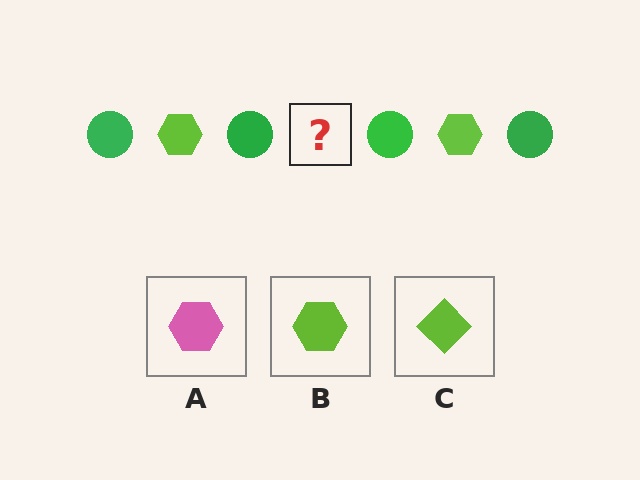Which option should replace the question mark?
Option B.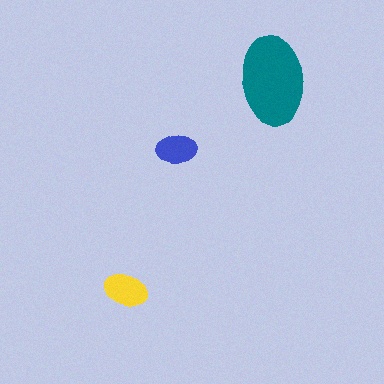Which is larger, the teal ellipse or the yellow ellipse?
The teal one.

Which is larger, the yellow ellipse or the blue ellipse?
The yellow one.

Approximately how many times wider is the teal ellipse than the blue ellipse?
About 2 times wider.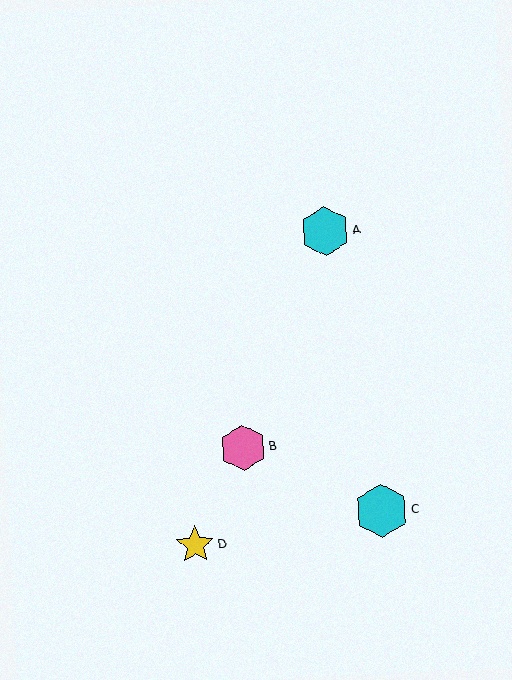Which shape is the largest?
The cyan hexagon (labeled C) is the largest.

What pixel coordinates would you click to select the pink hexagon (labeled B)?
Click at (243, 448) to select the pink hexagon B.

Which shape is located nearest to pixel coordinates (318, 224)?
The cyan hexagon (labeled A) at (325, 231) is nearest to that location.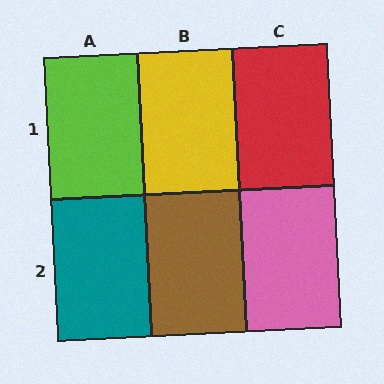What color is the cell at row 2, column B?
Brown.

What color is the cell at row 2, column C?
Pink.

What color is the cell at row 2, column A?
Teal.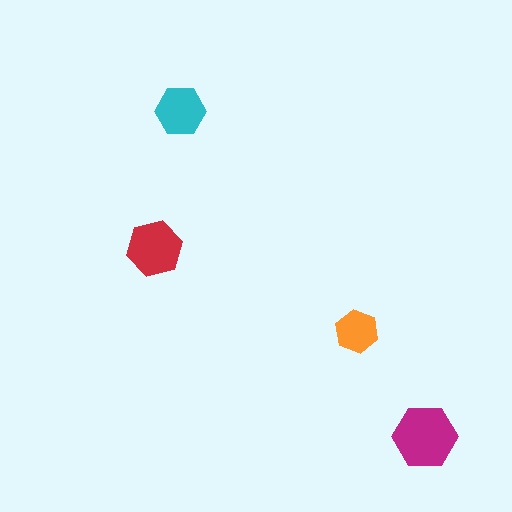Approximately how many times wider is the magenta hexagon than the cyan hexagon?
About 1.5 times wider.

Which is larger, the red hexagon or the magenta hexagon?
The magenta one.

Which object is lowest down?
The magenta hexagon is bottommost.